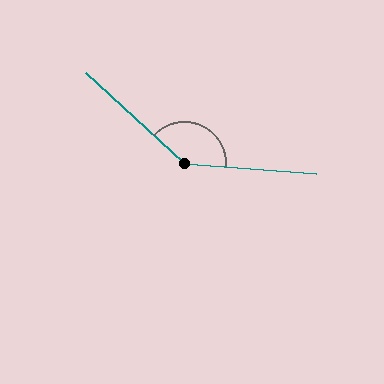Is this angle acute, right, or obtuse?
It is obtuse.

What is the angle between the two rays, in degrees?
Approximately 142 degrees.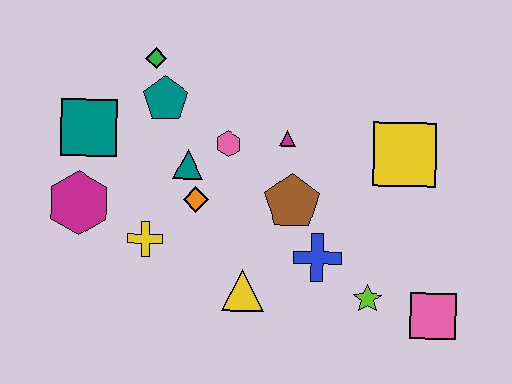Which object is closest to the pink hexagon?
The teal triangle is closest to the pink hexagon.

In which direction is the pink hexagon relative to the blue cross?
The pink hexagon is above the blue cross.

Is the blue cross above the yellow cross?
No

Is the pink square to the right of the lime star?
Yes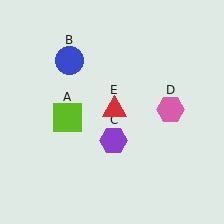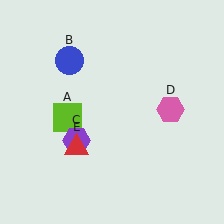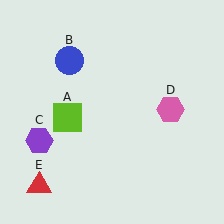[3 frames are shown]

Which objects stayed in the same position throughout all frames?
Lime square (object A) and blue circle (object B) and pink hexagon (object D) remained stationary.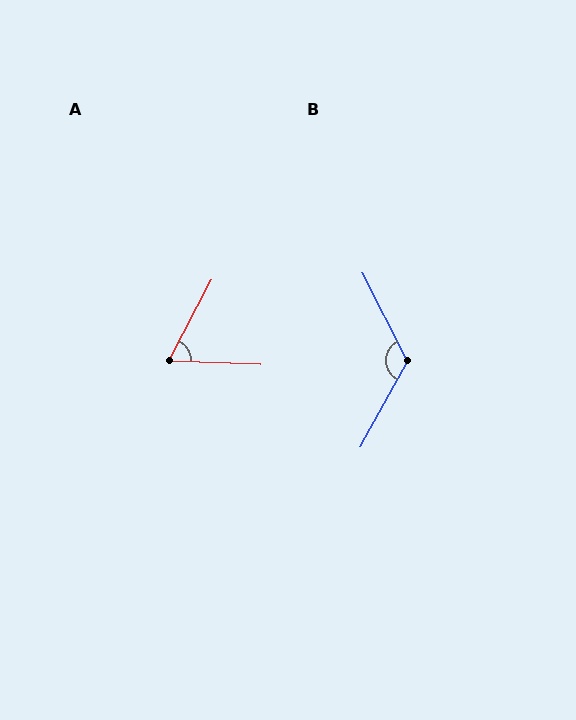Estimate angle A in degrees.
Approximately 65 degrees.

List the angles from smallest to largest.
A (65°), B (124°).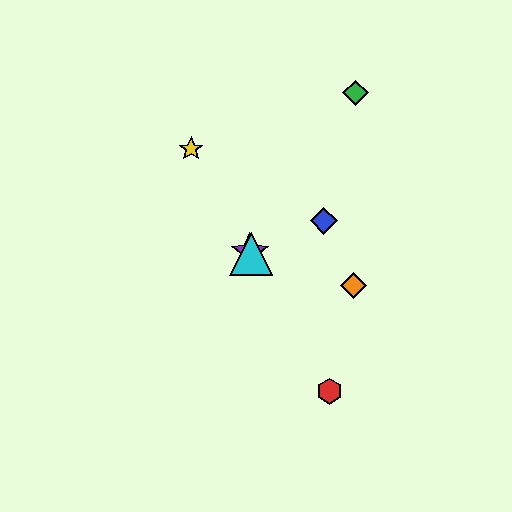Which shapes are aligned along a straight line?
The red hexagon, the yellow star, the purple star, the cyan triangle are aligned along a straight line.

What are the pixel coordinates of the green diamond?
The green diamond is at (355, 93).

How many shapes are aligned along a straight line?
4 shapes (the red hexagon, the yellow star, the purple star, the cyan triangle) are aligned along a straight line.